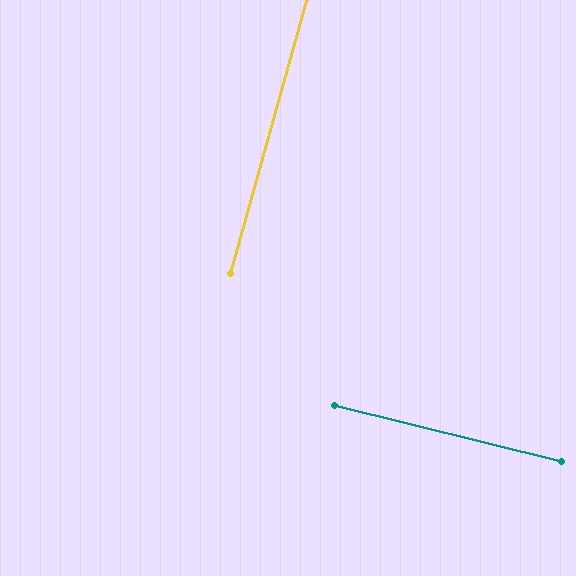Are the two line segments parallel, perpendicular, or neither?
Perpendicular — they meet at approximately 88°.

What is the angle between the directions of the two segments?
Approximately 88 degrees.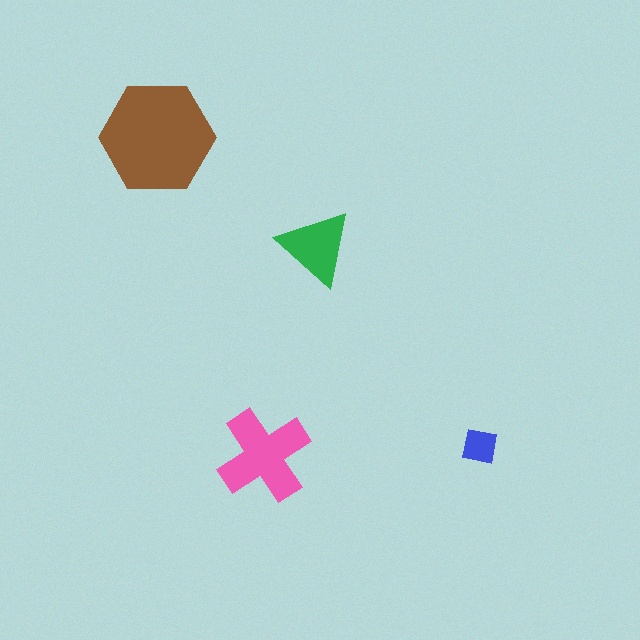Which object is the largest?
The brown hexagon.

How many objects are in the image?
There are 4 objects in the image.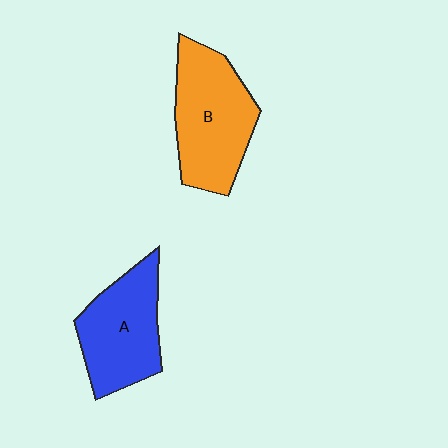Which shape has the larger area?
Shape B (orange).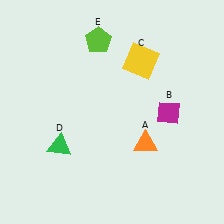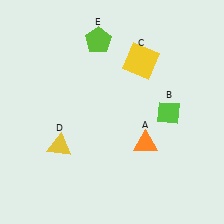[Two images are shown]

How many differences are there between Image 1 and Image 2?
There are 2 differences between the two images.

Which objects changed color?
B changed from magenta to lime. D changed from green to yellow.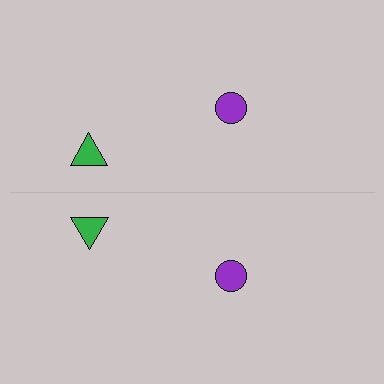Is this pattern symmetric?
Yes, this pattern has bilateral (reflection) symmetry.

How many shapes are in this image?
There are 4 shapes in this image.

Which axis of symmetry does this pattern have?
The pattern has a horizontal axis of symmetry running through the center of the image.